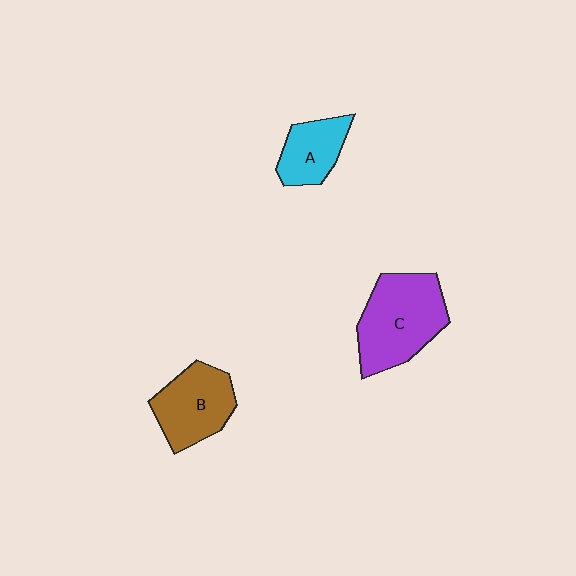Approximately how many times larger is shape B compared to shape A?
Approximately 1.4 times.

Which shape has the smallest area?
Shape A (cyan).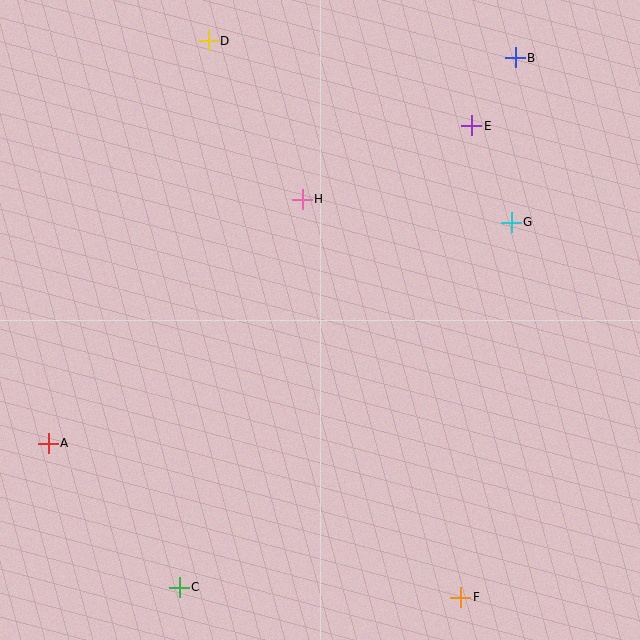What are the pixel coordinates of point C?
Point C is at (179, 587).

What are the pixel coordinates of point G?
Point G is at (511, 222).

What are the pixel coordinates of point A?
Point A is at (48, 443).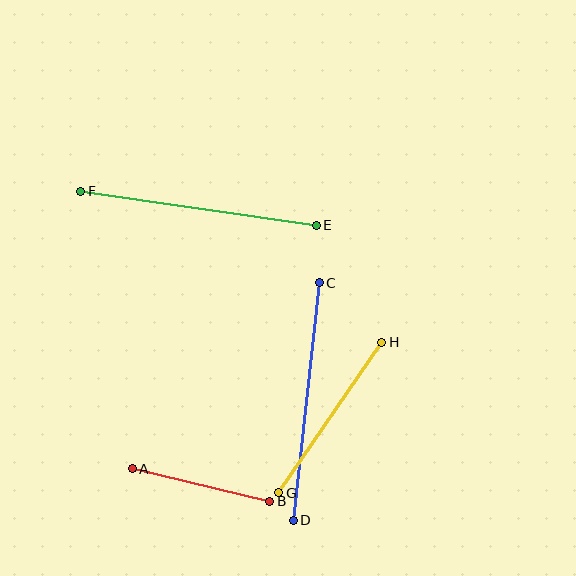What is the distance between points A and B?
The distance is approximately 141 pixels.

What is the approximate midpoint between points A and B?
The midpoint is at approximately (201, 485) pixels.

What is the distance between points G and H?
The distance is approximately 183 pixels.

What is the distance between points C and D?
The distance is approximately 239 pixels.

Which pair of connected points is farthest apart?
Points C and D are farthest apart.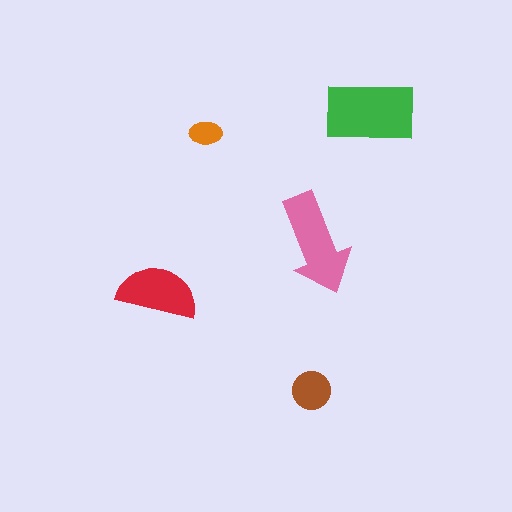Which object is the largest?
The green rectangle.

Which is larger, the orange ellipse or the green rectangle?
The green rectangle.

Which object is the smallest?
The orange ellipse.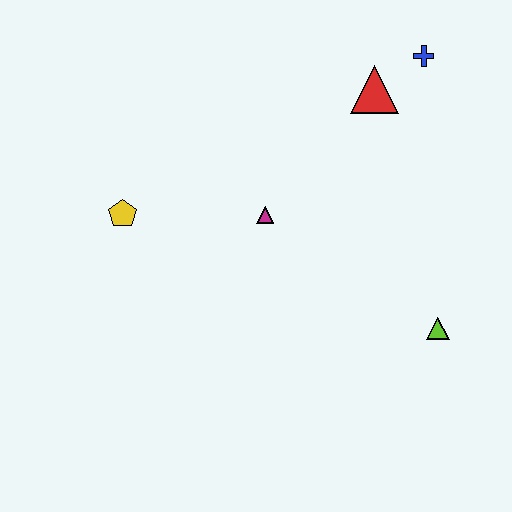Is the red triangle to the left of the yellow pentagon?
No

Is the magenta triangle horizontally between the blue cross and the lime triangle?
No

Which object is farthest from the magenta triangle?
The blue cross is farthest from the magenta triangle.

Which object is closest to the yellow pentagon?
The magenta triangle is closest to the yellow pentagon.